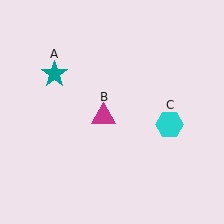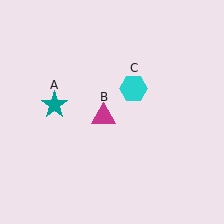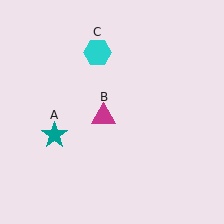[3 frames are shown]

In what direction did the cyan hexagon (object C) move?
The cyan hexagon (object C) moved up and to the left.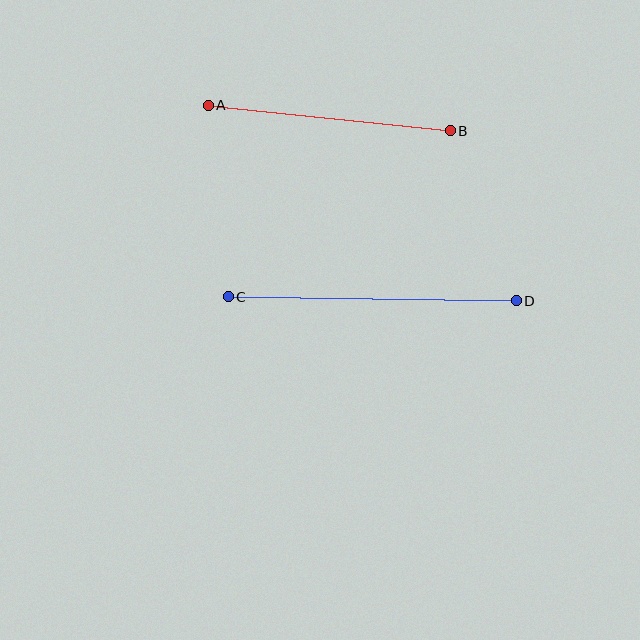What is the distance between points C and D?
The distance is approximately 288 pixels.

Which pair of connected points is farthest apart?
Points C and D are farthest apart.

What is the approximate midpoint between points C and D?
The midpoint is at approximately (372, 299) pixels.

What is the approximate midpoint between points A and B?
The midpoint is at approximately (329, 118) pixels.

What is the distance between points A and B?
The distance is approximately 243 pixels.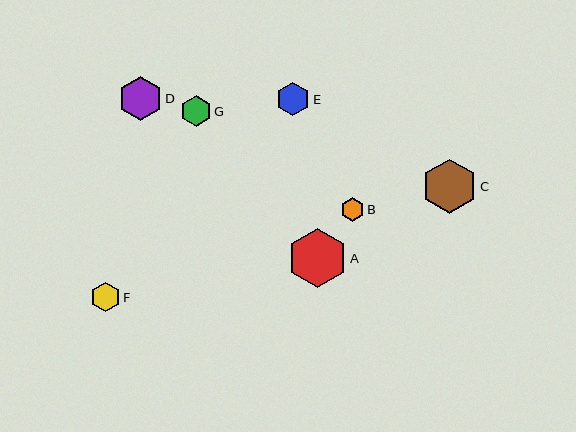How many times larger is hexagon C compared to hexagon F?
Hexagon C is approximately 1.8 times the size of hexagon F.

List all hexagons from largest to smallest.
From largest to smallest: A, C, D, E, G, F, B.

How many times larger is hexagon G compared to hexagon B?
Hexagon G is approximately 1.3 times the size of hexagon B.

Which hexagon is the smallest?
Hexagon B is the smallest with a size of approximately 24 pixels.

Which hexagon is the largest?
Hexagon A is the largest with a size of approximately 59 pixels.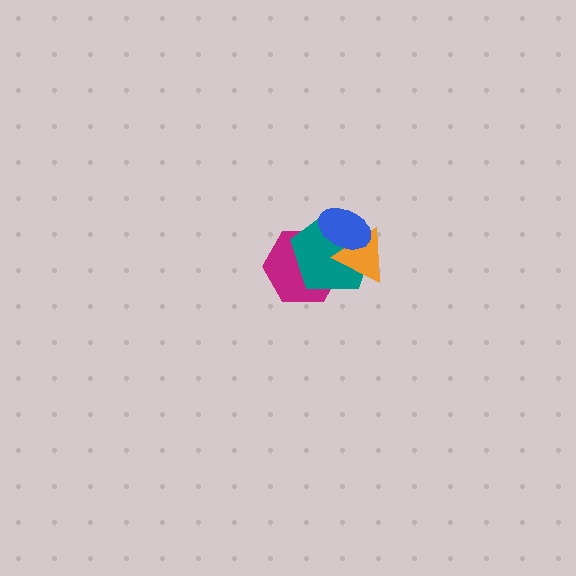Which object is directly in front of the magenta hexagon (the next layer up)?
The teal pentagon is directly in front of the magenta hexagon.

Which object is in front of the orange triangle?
The blue ellipse is in front of the orange triangle.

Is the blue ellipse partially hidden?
No, no other shape covers it.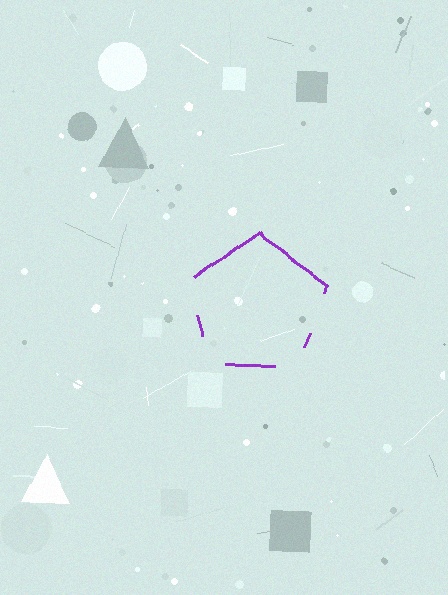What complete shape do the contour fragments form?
The contour fragments form a pentagon.